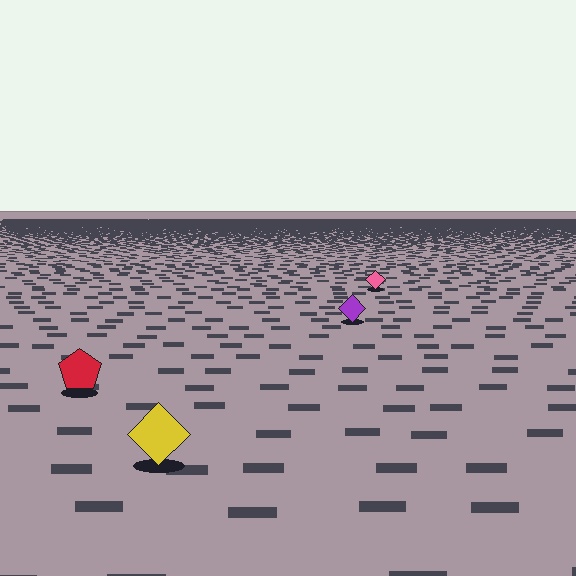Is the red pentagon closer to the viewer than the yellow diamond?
No. The yellow diamond is closer — you can tell from the texture gradient: the ground texture is coarser near it.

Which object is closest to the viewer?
The yellow diamond is closest. The texture marks near it are larger and more spread out.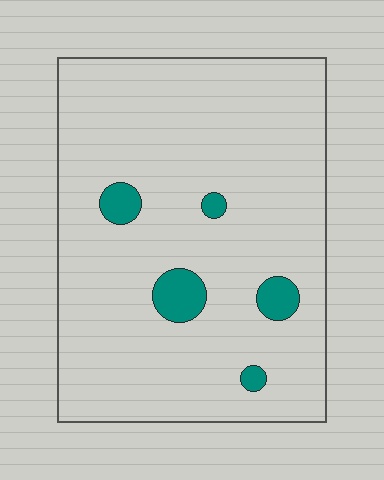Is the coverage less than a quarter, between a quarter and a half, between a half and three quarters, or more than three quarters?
Less than a quarter.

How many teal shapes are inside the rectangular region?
5.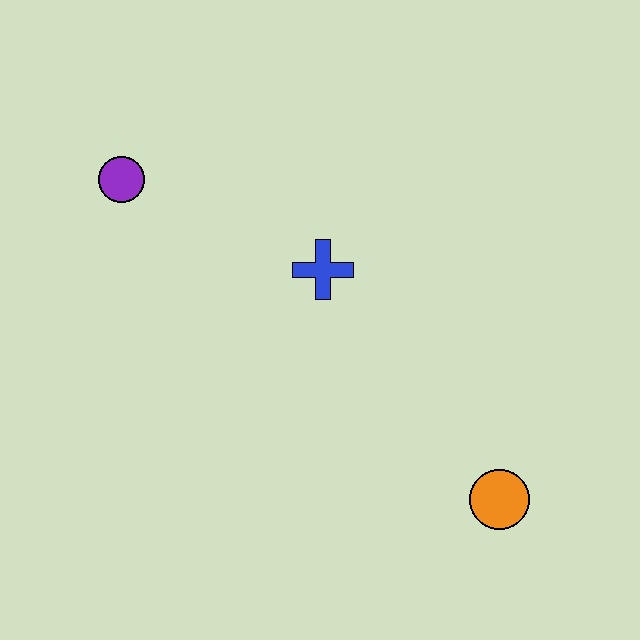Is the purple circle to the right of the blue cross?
No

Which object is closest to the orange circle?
The blue cross is closest to the orange circle.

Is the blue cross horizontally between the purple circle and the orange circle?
Yes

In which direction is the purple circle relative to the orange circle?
The purple circle is to the left of the orange circle.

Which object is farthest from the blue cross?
The orange circle is farthest from the blue cross.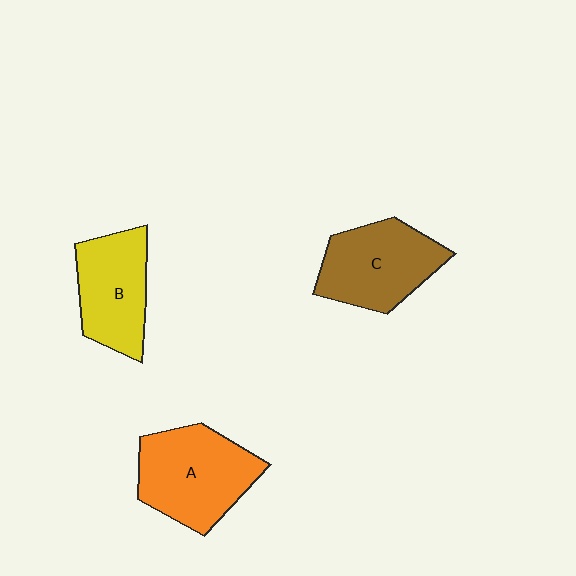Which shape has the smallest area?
Shape B (yellow).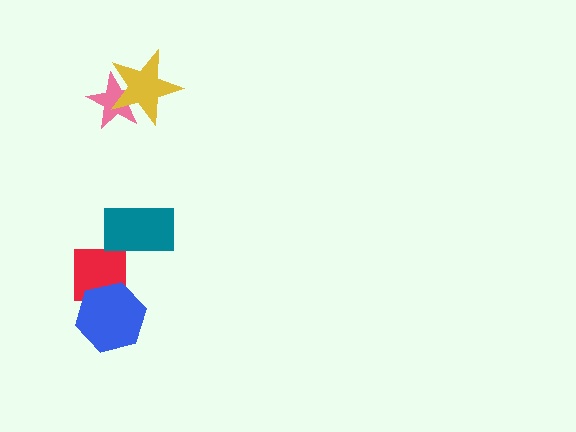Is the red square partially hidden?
Yes, it is partially covered by another shape.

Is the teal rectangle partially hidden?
No, no other shape covers it.